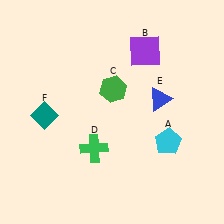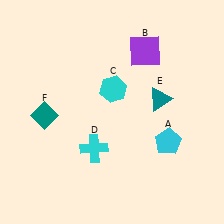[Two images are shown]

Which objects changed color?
C changed from green to cyan. D changed from green to cyan. E changed from blue to teal.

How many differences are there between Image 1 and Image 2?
There are 3 differences between the two images.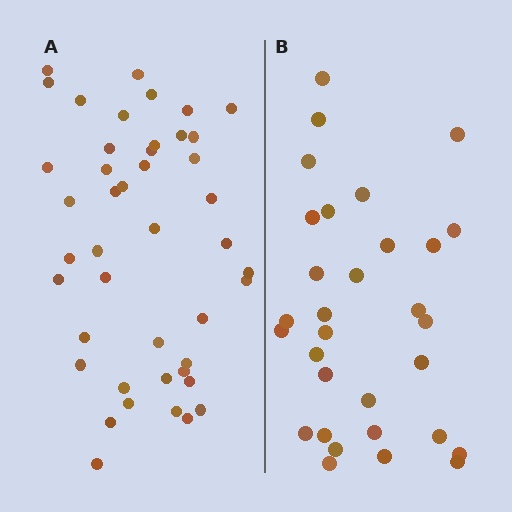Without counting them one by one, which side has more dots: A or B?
Region A (the left region) has more dots.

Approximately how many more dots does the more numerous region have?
Region A has approximately 15 more dots than region B.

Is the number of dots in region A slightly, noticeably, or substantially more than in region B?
Region A has noticeably more, but not dramatically so. The ratio is roughly 1.4 to 1.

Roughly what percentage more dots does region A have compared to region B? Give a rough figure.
About 40% more.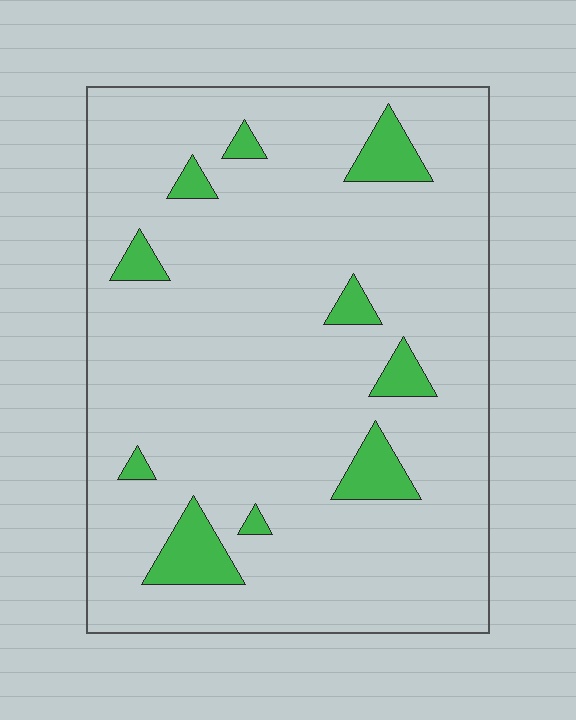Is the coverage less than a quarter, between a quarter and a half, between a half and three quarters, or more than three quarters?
Less than a quarter.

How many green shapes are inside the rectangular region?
10.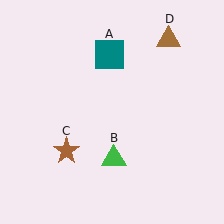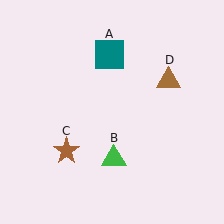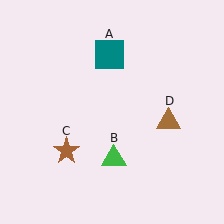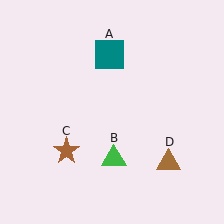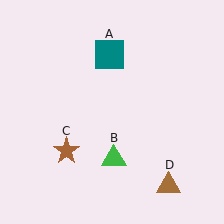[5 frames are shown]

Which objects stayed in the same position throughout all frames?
Teal square (object A) and green triangle (object B) and brown star (object C) remained stationary.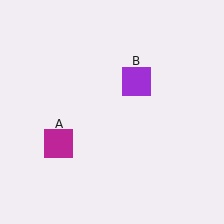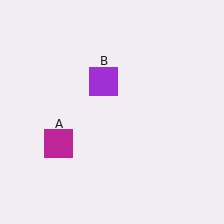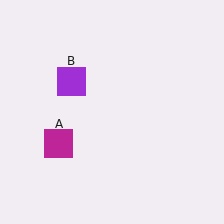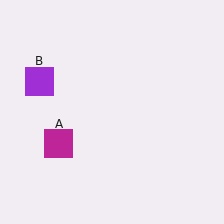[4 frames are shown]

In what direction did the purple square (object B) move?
The purple square (object B) moved left.